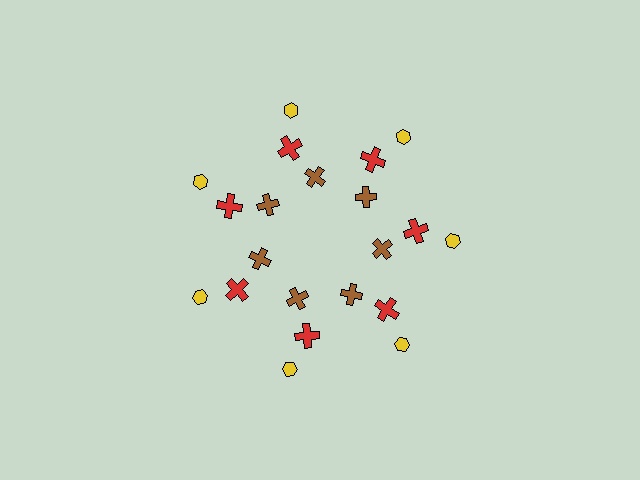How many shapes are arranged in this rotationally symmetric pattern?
There are 21 shapes, arranged in 7 groups of 3.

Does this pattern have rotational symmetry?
Yes, this pattern has 7-fold rotational symmetry. It looks the same after rotating 51 degrees around the center.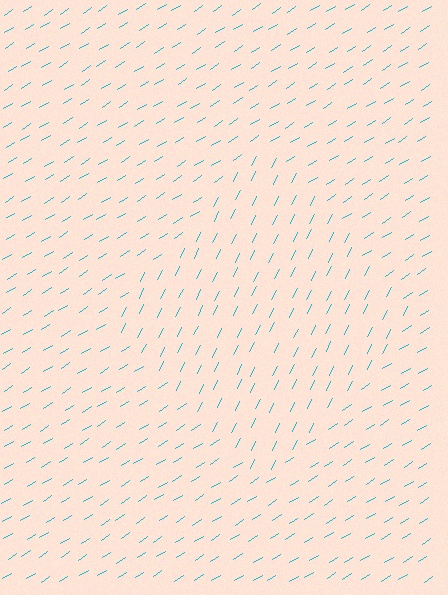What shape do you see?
I see a diamond.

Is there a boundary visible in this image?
Yes, there is a texture boundary formed by a change in line orientation.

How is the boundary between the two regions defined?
The boundary is defined purely by a change in line orientation (approximately 31 degrees difference). All lines are the same color and thickness.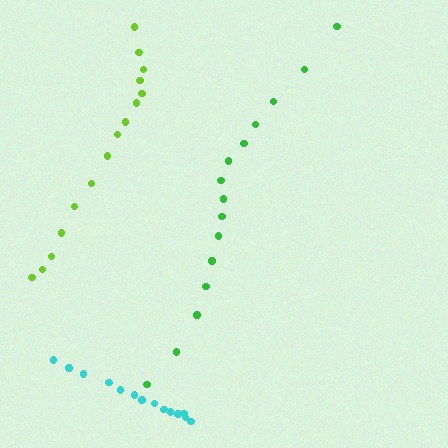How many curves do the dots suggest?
There are 3 distinct paths.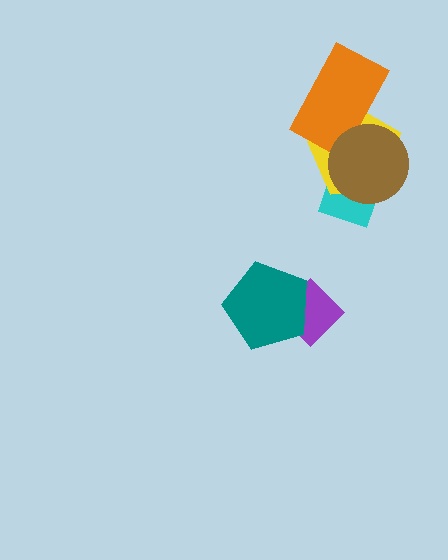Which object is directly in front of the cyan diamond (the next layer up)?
The yellow pentagon is directly in front of the cyan diamond.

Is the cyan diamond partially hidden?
Yes, it is partially covered by another shape.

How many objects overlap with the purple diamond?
1 object overlaps with the purple diamond.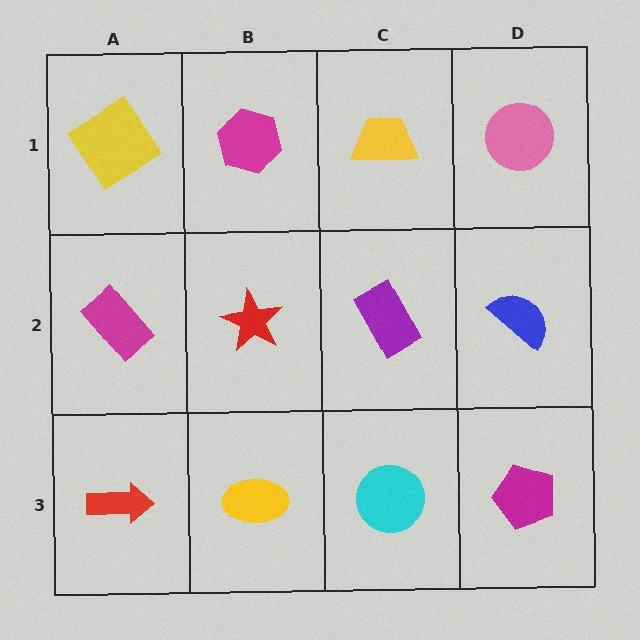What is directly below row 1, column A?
A magenta rectangle.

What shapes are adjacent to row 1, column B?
A red star (row 2, column B), a yellow diamond (row 1, column A), a yellow trapezoid (row 1, column C).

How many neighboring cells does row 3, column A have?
2.